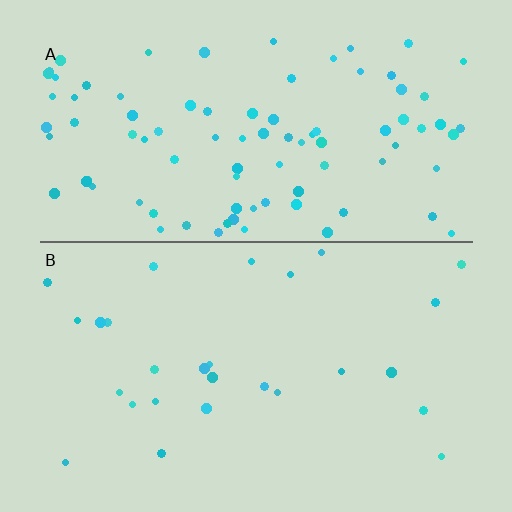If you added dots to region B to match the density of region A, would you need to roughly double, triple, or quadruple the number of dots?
Approximately triple.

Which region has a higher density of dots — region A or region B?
A (the top).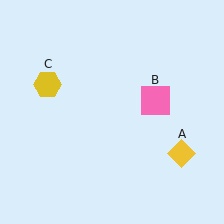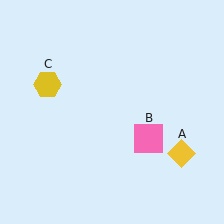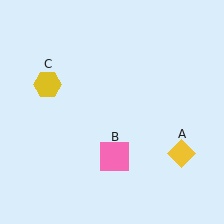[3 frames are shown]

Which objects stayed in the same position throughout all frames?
Yellow diamond (object A) and yellow hexagon (object C) remained stationary.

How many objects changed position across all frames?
1 object changed position: pink square (object B).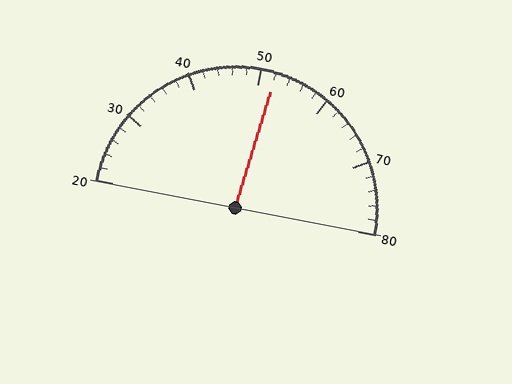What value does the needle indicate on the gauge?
The needle indicates approximately 52.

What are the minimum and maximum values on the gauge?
The gauge ranges from 20 to 80.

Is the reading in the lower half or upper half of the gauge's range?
The reading is in the upper half of the range (20 to 80).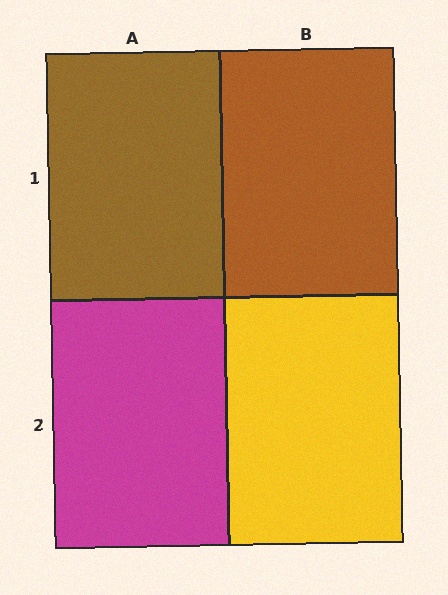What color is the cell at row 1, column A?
Brown.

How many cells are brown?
2 cells are brown.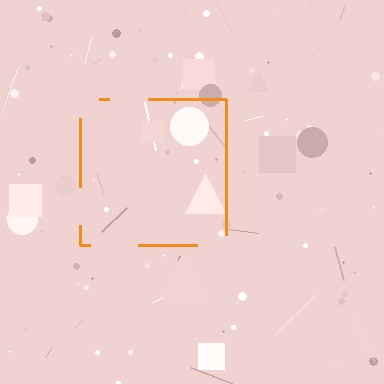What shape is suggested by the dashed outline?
The dashed outline suggests a square.